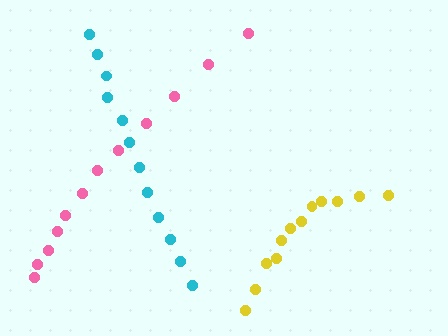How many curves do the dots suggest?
There are 3 distinct paths.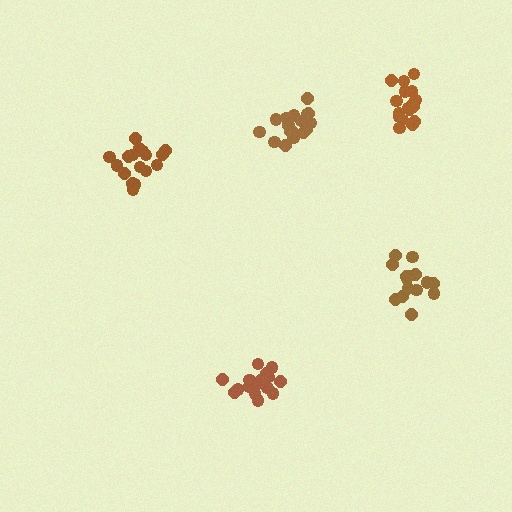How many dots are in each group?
Group 1: 18 dots, Group 2: 19 dots, Group 3: 17 dots, Group 4: 18 dots, Group 5: 15 dots (87 total).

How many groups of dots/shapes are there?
There are 5 groups.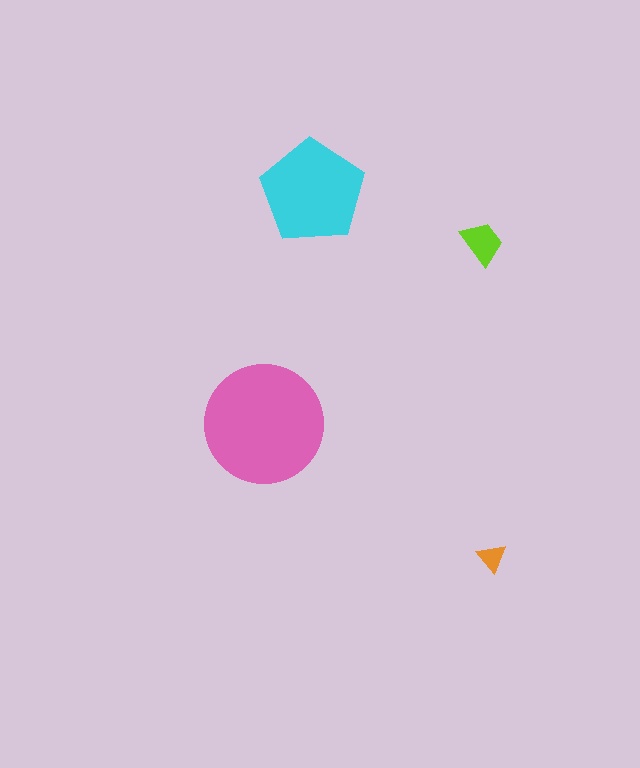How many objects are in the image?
There are 4 objects in the image.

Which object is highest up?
The cyan pentagon is topmost.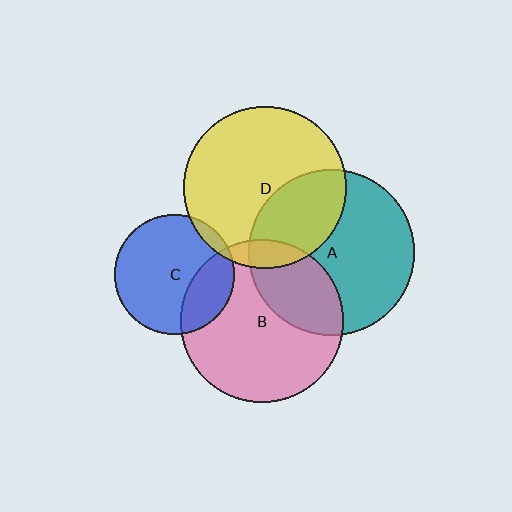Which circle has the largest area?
Circle A (teal).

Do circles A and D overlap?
Yes.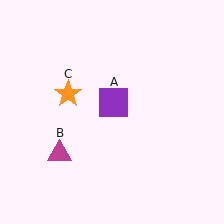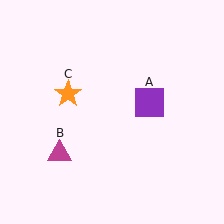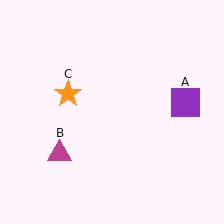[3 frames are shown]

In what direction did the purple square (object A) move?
The purple square (object A) moved right.